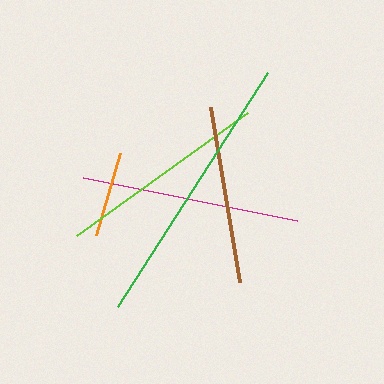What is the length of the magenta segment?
The magenta segment is approximately 218 pixels long.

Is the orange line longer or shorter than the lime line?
The lime line is longer than the orange line.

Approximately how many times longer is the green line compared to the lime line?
The green line is approximately 1.3 times the length of the lime line.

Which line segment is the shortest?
The orange line is the shortest at approximately 85 pixels.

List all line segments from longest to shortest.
From longest to shortest: green, magenta, lime, brown, orange.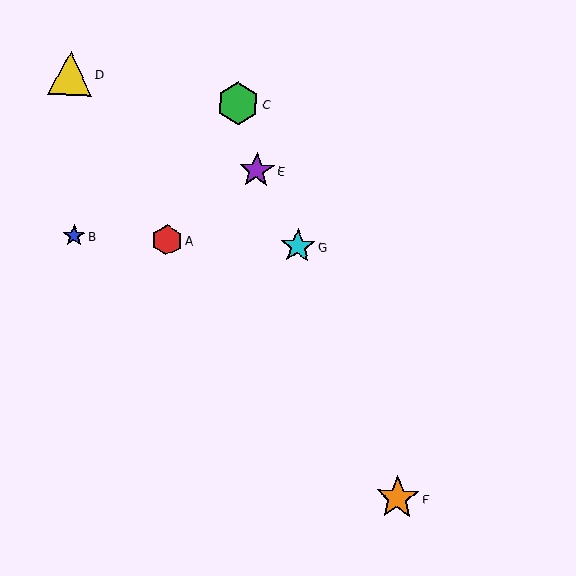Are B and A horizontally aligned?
Yes, both are at y≈236.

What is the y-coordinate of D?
Object D is at y≈73.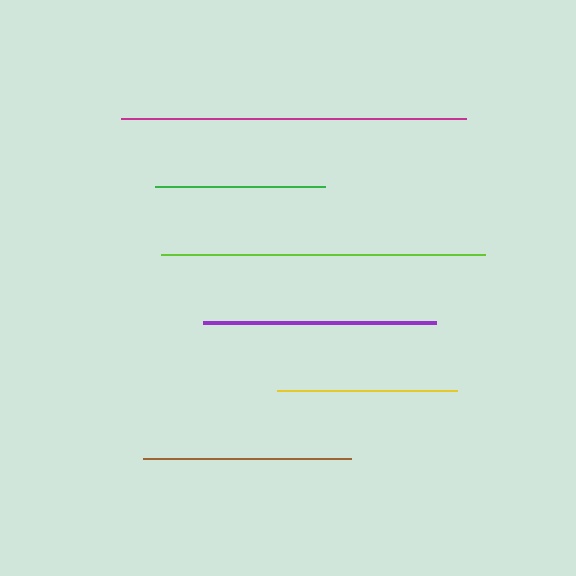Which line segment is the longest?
The magenta line is the longest at approximately 345 pixels.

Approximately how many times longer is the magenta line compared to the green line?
The magenta line is approximately 2.0 times the length of the green line.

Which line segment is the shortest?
The green line is the shortest at approximately 170 pixels.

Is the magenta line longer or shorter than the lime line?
The magenta line is longer than the lime line.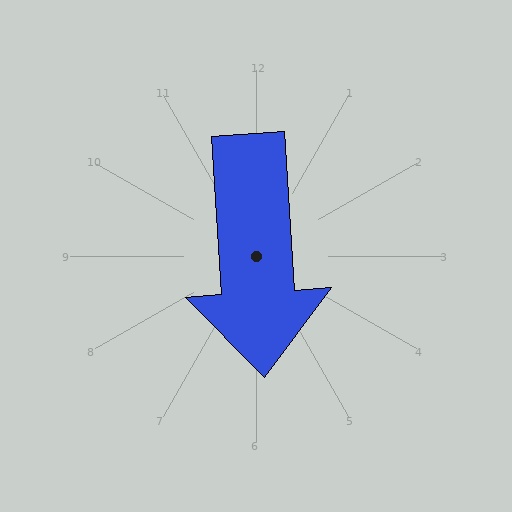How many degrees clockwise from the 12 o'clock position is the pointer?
Approximately 176 degrees.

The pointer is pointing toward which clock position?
Roughly 6 o'clock.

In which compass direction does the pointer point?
South.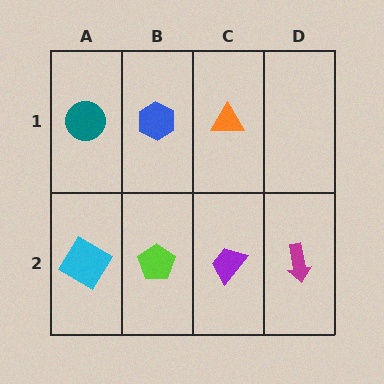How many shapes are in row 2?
4 shapes.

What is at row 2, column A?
A cyan diamond.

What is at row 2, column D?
A magenta arrow.